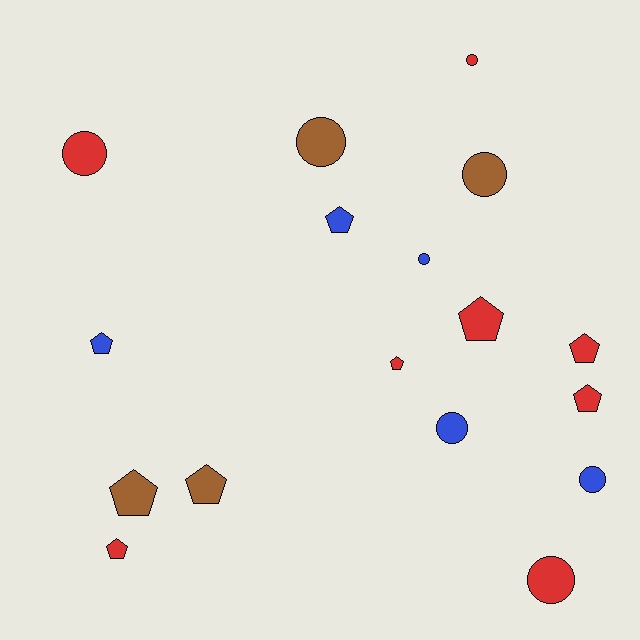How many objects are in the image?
There are 17 objects.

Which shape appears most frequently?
Pentagon, with 9 objects.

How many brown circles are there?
There are 2 brown circles.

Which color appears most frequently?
Red, with 8 objects.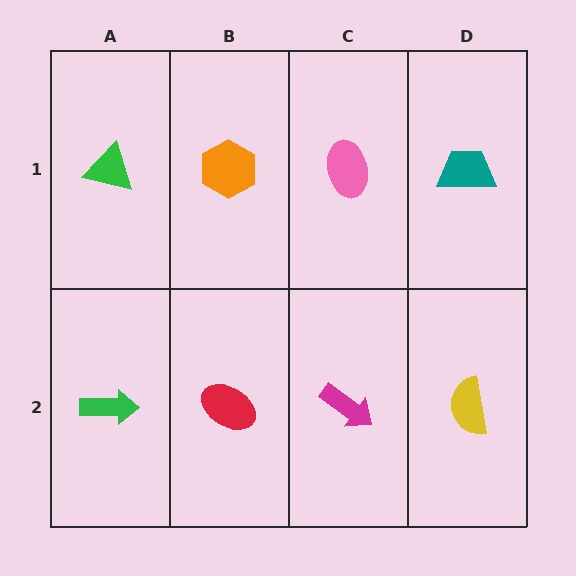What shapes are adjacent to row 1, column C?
A magenta arrow (row 2, column C), an orange hexagon (row 1, column B), a teal trapezoid (row 1, column D).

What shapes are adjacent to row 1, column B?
A red ellipse (row 2, column B), a green triangle (row 1, column A), a pink ellipse (row 1, column C).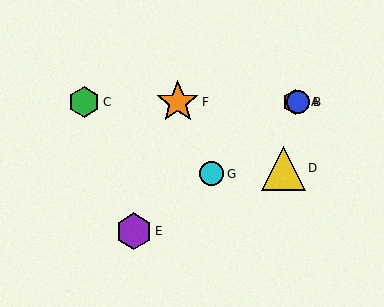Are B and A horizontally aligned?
Yes, both are at y≈102.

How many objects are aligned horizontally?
4 objects (A, B, C, F) are aligned horizontally.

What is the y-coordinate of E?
Object E is at y≈231.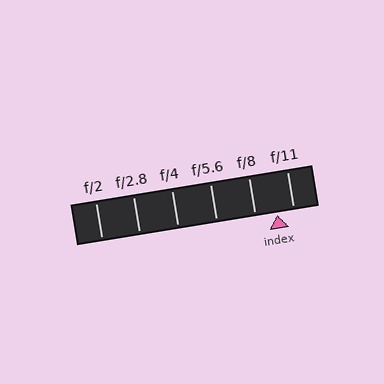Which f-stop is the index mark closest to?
The index mark is closest to f/11.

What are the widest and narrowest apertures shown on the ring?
The widest aperture shown is f/2 and the narrowest is f/11.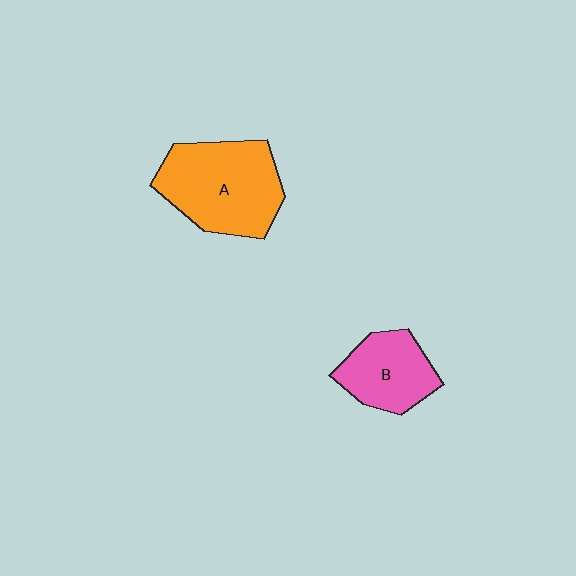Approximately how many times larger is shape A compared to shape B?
Approximately 1.6 times.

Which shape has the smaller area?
Shape B (pink).